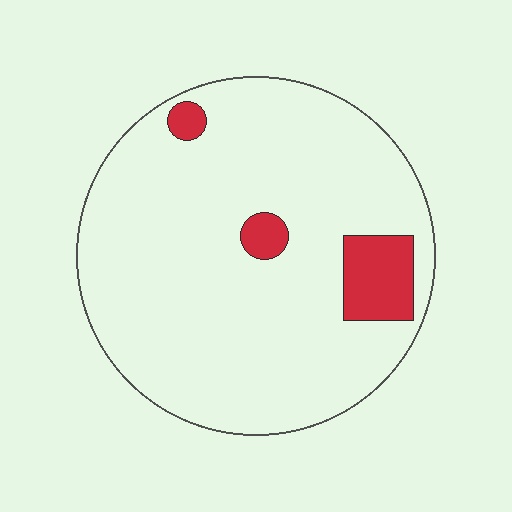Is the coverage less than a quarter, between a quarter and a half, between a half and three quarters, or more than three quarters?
Less than a quarter.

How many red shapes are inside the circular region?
3.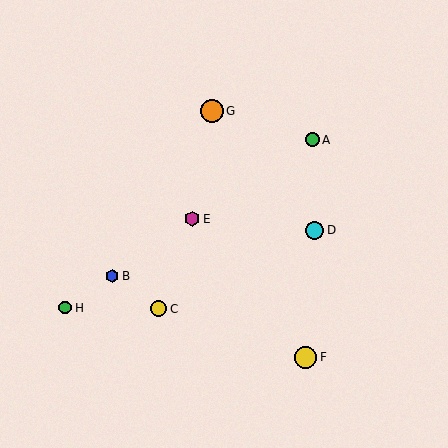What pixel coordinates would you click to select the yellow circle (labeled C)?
Click at (159, 309) to select the yellow circle C.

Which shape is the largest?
The orange circle (labeled G) is the largest.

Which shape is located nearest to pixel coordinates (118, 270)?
The blue hexagon (labeled B) at (112, 276) is nearest to that location.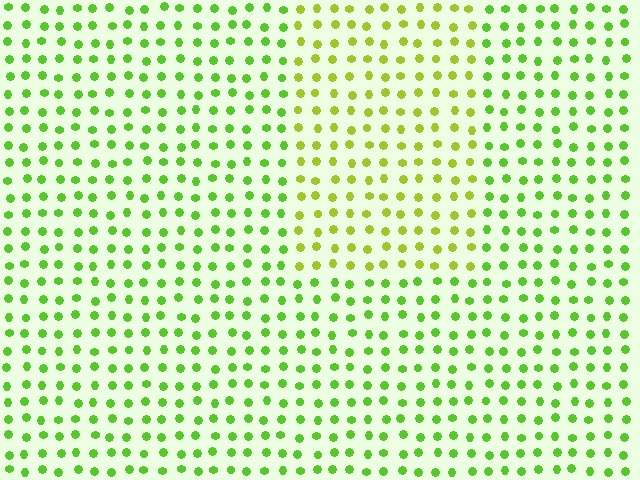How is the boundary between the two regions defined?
The boundary is defined purely by a slight shift in hue (about 29 degrees). Spacing, size, and orientation are identical on both sides.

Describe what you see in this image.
The image is filled with small lime elements in a uniform arrangement. A rectangle-shaped region is visible where the elements are tinted to a slightly different hue, forming a subtle color boundary.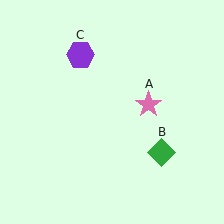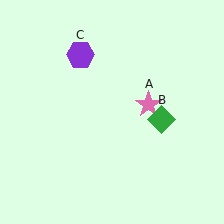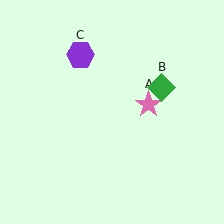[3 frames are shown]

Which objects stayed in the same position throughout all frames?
Pink star (object A) and purple hexagon (object C) remained stationary.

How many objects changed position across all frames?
1 object changed position: green diamond (object B).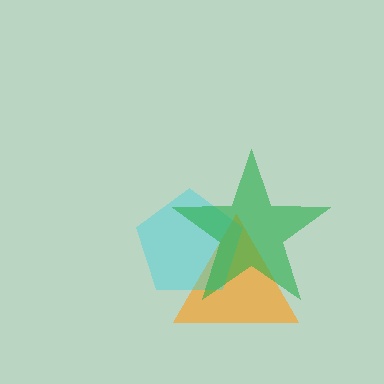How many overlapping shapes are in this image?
There are 3 overlapping shapes in the image.